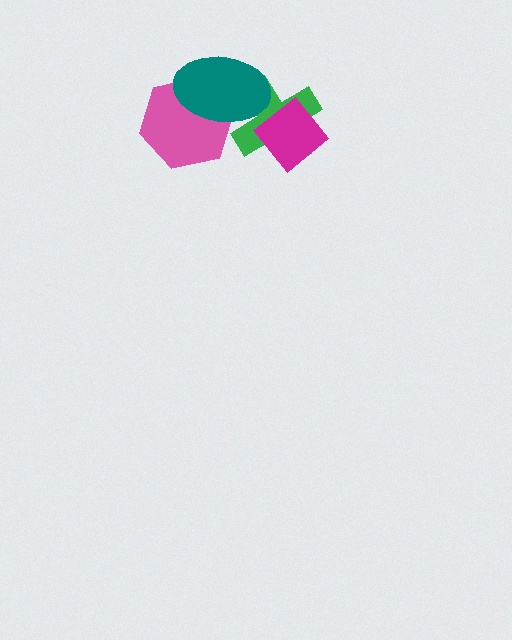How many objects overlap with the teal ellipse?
2 objects overlap with the teal ellipse.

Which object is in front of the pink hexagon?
The teal ellipse is in front of the pink hexagon.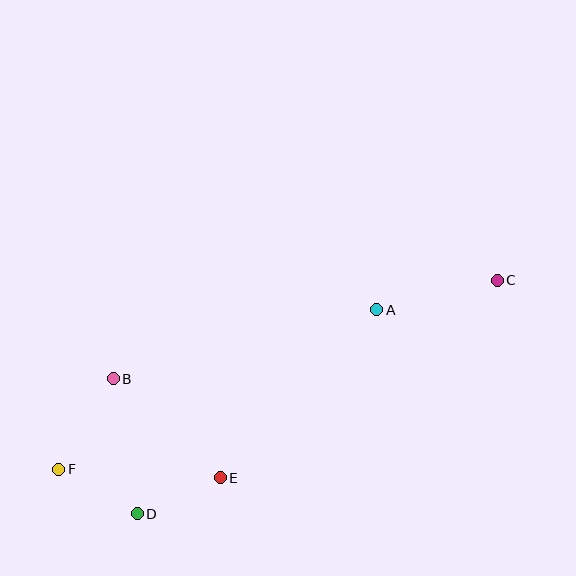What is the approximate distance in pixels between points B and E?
The distance between B and E is approximately 146 pixels.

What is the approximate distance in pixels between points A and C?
The distance between A and C is approximately 124 pixels.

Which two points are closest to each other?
Points D and F are closest to each other.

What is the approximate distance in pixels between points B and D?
The distance between B and D is approximately 137 pixels.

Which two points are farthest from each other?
Points C and F are farthest from each other.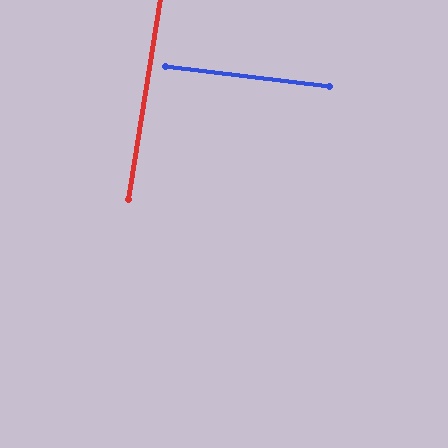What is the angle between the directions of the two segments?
Approximately 88 degrees.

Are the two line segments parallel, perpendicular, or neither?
Perpendicular — they meet at approximately 88°.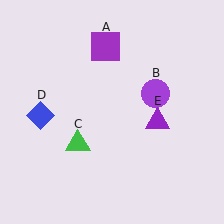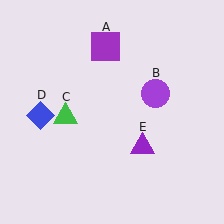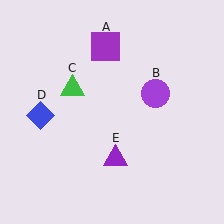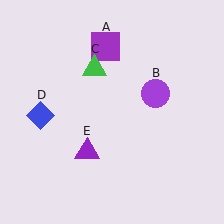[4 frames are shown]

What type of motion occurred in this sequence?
The green triangle (object C), purple triangle (object E) rotated clockwise around the center of the scene.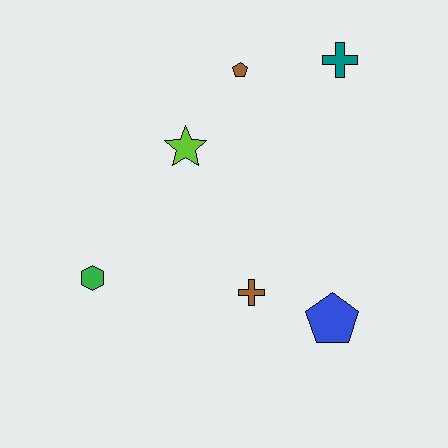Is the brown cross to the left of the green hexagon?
No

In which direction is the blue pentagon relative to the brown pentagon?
The blue pentagon is below the brown pentagon.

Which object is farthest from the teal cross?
The green hexagon is farthest from the teal cross.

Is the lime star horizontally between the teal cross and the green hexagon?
Yes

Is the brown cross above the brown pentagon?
No